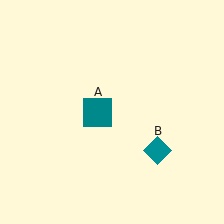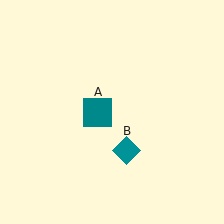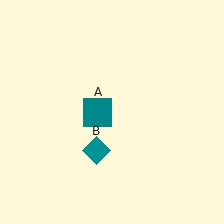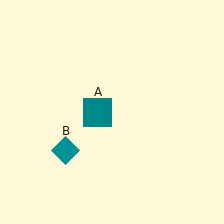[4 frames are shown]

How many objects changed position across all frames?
1 object changed position: teal diamond (object B).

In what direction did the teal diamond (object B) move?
The teal diamond (object B) moved left.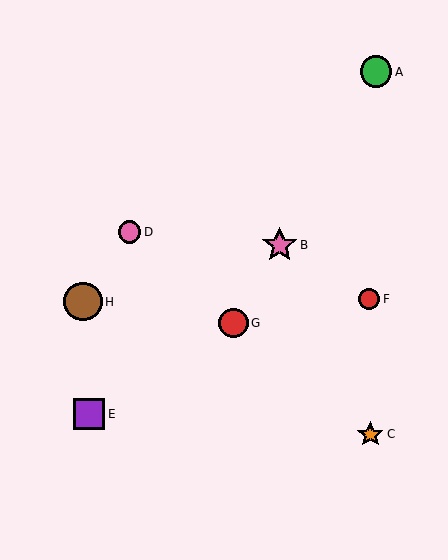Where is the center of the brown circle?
The center of the brown circle is at (83, 302).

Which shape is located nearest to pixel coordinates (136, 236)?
The pink circle (labeled D) at (130, 232) is nearest to that location.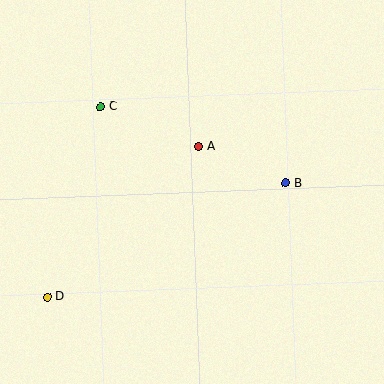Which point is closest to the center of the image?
Point A at (199, 147) is closest to the center.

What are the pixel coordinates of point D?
Point D is at (47, 297).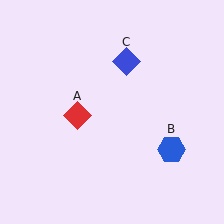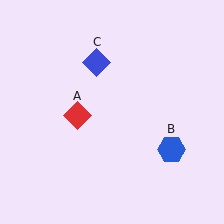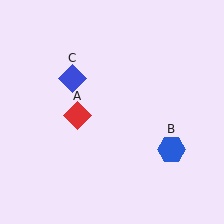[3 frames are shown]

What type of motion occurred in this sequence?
The blue diamond (object C) rotated counterclockwise around the center of the scene.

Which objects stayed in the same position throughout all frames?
Red diamond (object A) and blue hexagon (object B) remained stationary.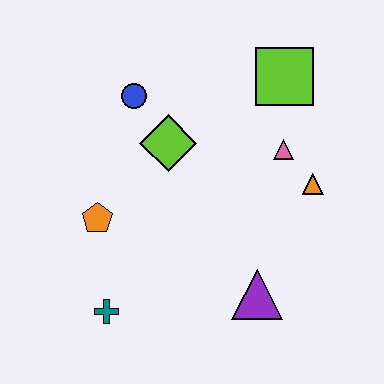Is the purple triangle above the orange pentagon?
No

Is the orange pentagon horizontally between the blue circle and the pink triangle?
No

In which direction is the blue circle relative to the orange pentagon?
The blue circle is above the orange pentagon.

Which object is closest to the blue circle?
The lime diamond is closest to the blue circle.